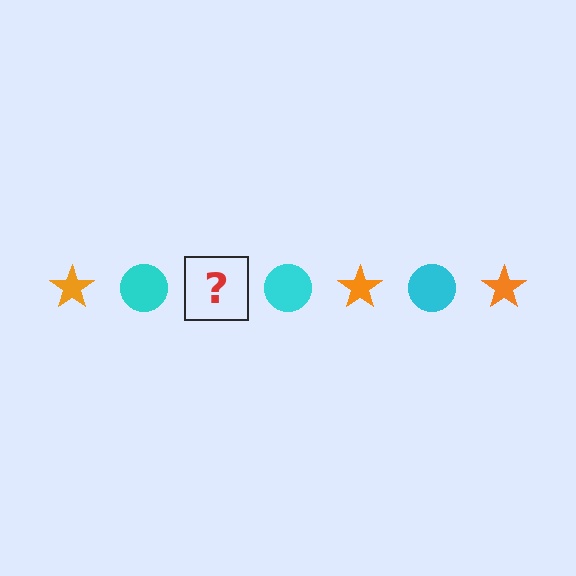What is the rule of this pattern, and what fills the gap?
The rule is that the pattern alternates between orange star and cyan circle. The gap should be filled with an orange star.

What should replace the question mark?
The question mark should be replaced with an orange star.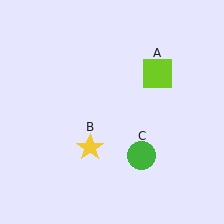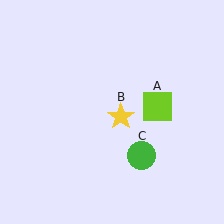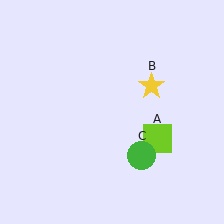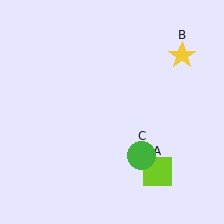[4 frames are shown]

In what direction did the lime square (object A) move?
The lime square (object A) moved down.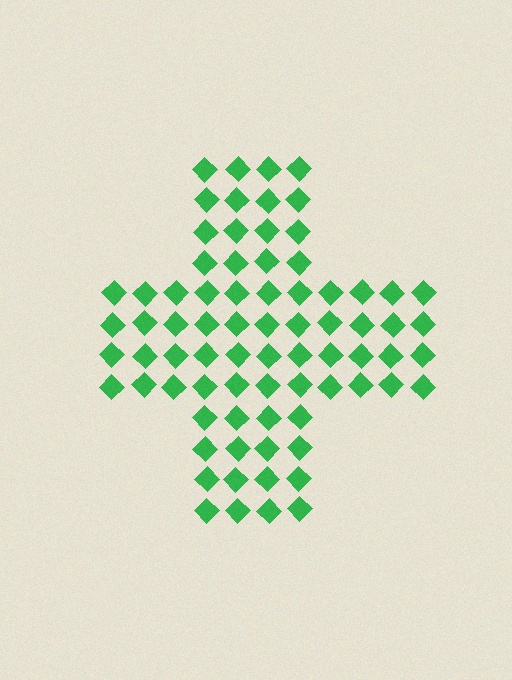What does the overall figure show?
The overall figure shows a cross.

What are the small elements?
The small elements are diamonds.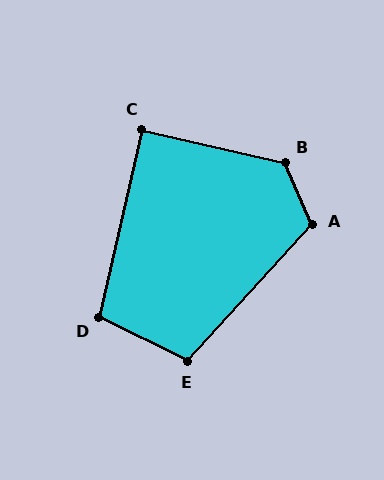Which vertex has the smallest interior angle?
C, at approximately 90 degrees.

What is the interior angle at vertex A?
Approximately 114 degrees (obtuse).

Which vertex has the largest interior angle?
B, at approximately 126 degrees.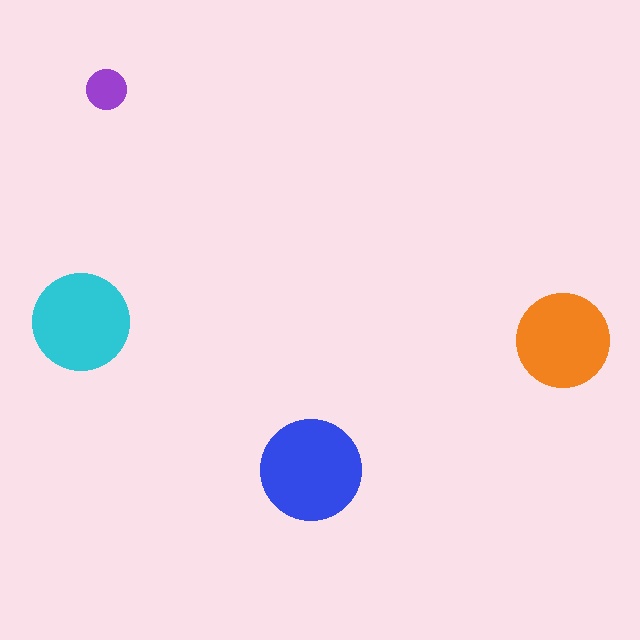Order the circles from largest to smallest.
the blue one, the cyan one, the orange one, the purple one.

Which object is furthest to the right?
The orange circle is rightmost.